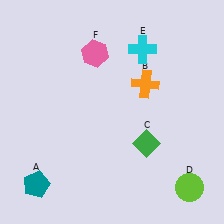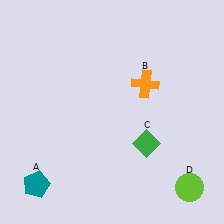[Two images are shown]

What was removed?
The pink hexagon (F), the cyan cross (E) were removed in Image 2.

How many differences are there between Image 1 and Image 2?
There are 2 differences between the two images.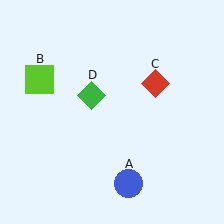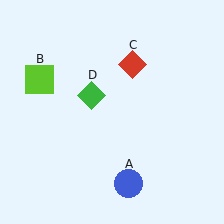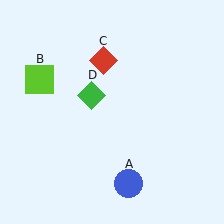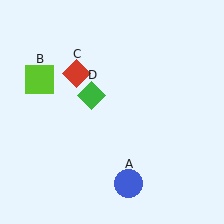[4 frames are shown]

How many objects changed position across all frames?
1 object changed position: red diamond (object C).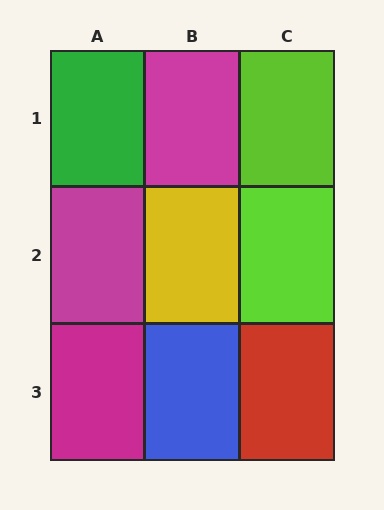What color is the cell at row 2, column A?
Magenta.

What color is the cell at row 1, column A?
Green.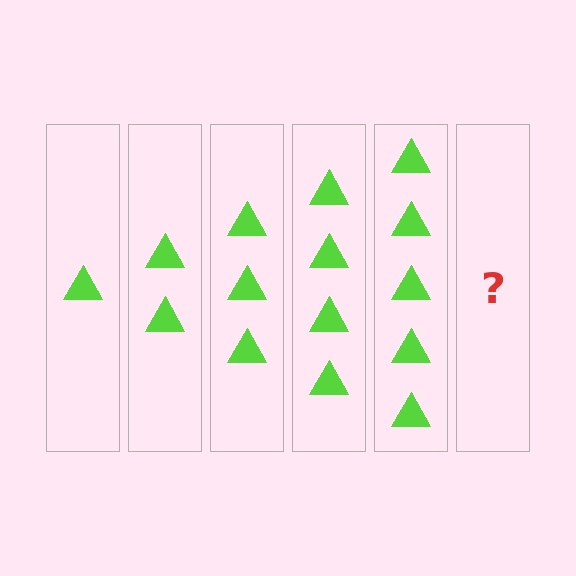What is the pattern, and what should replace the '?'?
The pattern is that each step adds one more triangle. The '?' should be 6 triangles.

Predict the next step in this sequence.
The next step is 6 triangles.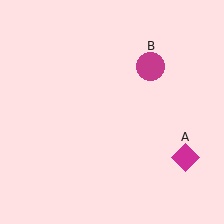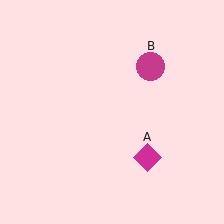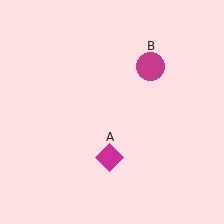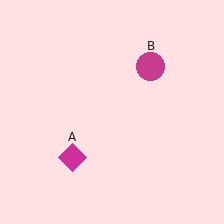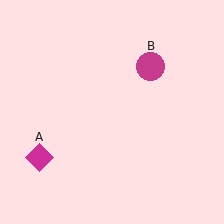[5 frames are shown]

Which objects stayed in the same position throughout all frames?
Magenta circle (object B) remained stationary.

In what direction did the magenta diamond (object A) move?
The magenta diamond (object A) moved left.